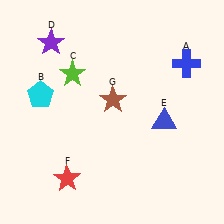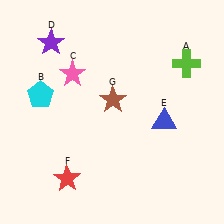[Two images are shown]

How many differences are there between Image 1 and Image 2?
There are 2 differences between the two images.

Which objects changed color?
A changed from blue to lime. C changed from lime to pink.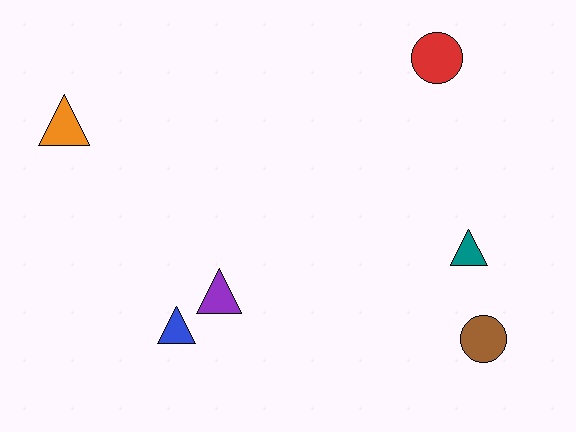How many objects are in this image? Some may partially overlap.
There are 6 objects.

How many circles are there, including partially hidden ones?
There are 2 circles.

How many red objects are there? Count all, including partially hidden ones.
There is 1 red object.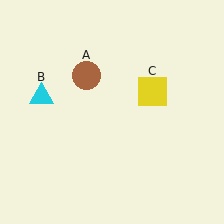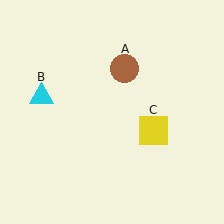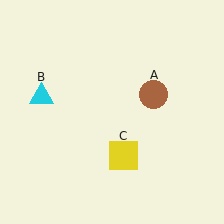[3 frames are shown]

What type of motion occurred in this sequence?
The brown circle (object A), yellow square (object C) rotated clockwise around the center of the scene.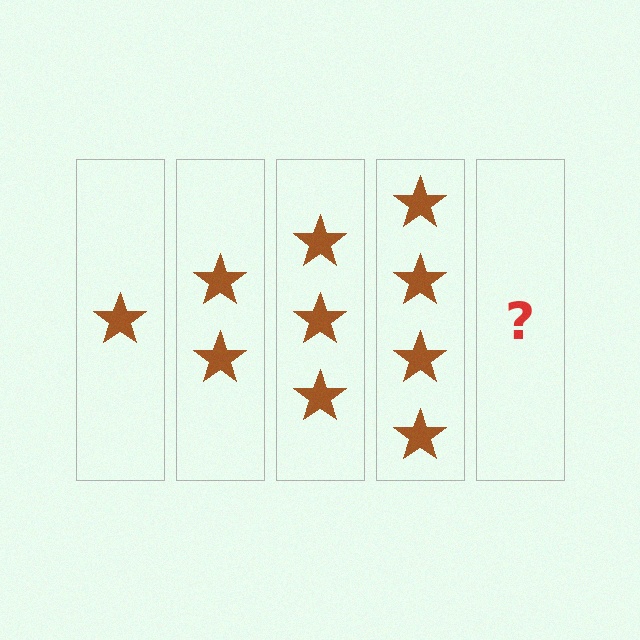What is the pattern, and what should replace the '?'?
The pattern is that each step adds one more star. The '?' should be 5 stars.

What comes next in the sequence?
The next element should be 5 stars.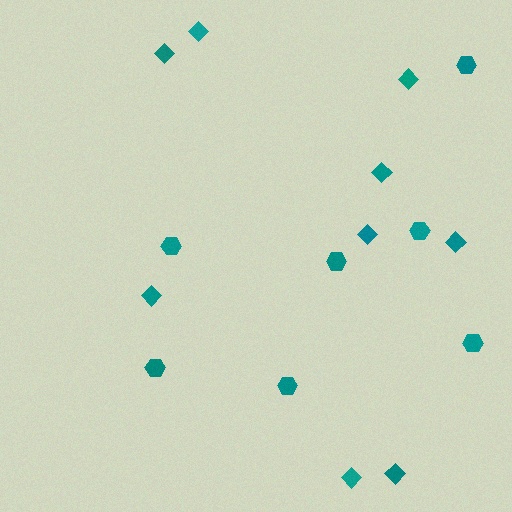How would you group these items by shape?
There are 2 groups: one group of hexagons (7) and one group of diamonds (9).